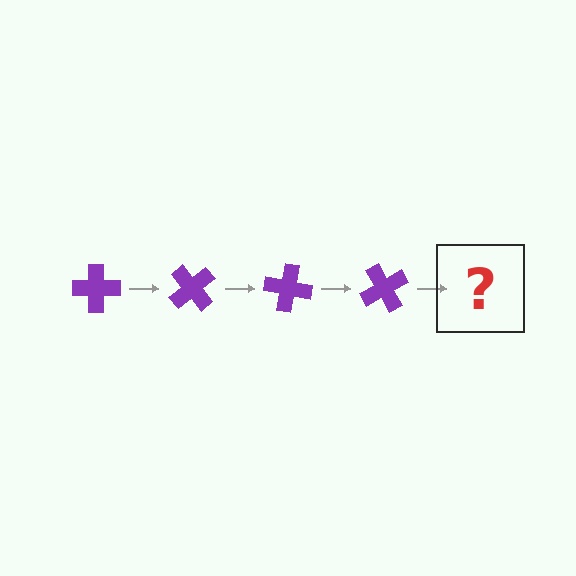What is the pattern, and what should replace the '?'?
The pattern is that the cross rotates 50 degrees each step. The '?' should be a purple cross rotated 200 degrees.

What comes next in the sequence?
The next element should be a purple cross rotated 200 degrees.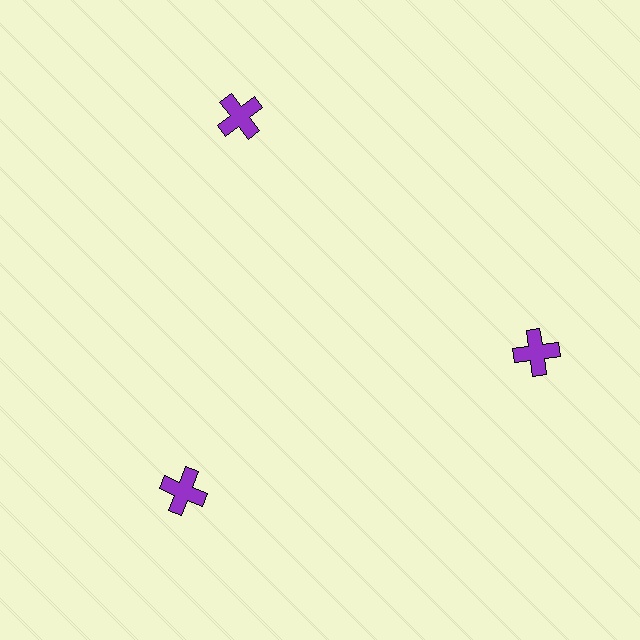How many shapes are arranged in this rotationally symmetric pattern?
There are 3 shapes, arranged in 3 groups of 1.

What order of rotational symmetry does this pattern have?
This pattern has 3-fold rotational symmetry.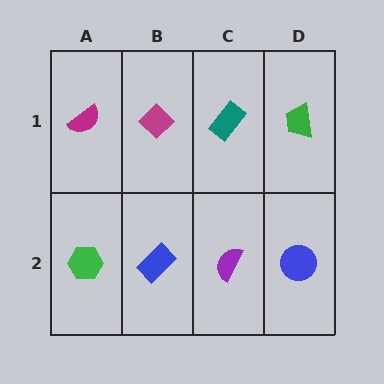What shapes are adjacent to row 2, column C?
A teal rectangle (row 1, column C), a blue rectangle (row 2, column B), a blue circle (row 2, column D).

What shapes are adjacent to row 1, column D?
A blue circle (row 2, column D), a teal rectangle (row 1, column C).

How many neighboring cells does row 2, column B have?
3.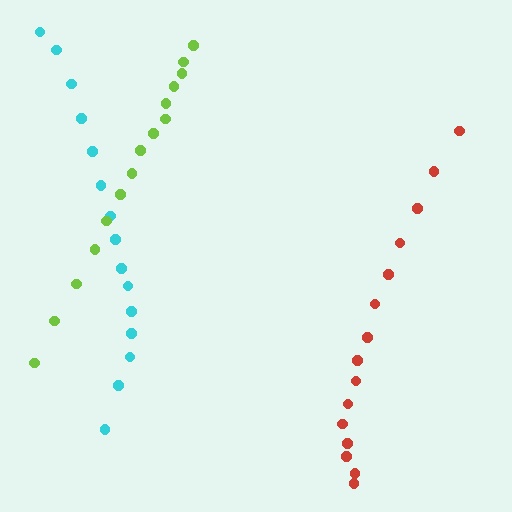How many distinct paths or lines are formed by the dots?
There are 3 distinct paths.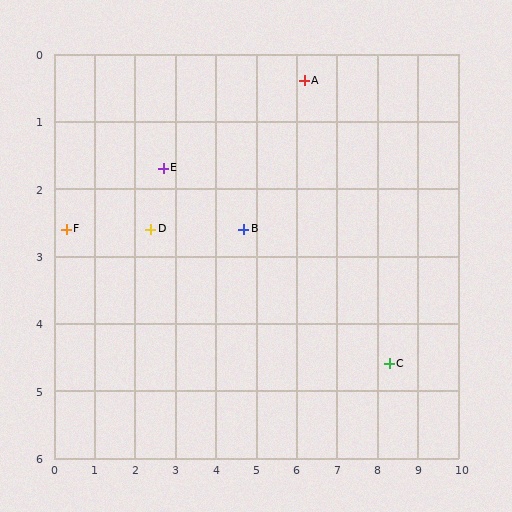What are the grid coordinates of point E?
Point E is at approximately (2.7, 1.7).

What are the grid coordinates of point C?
Point C is at approximately (8.3, 4.6).